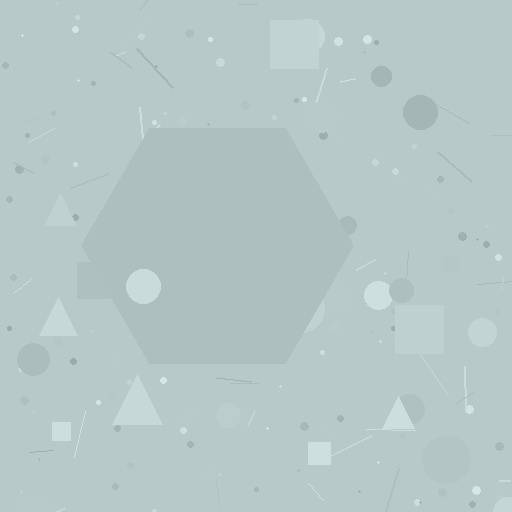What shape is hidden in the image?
A hexagon is hidden in the image.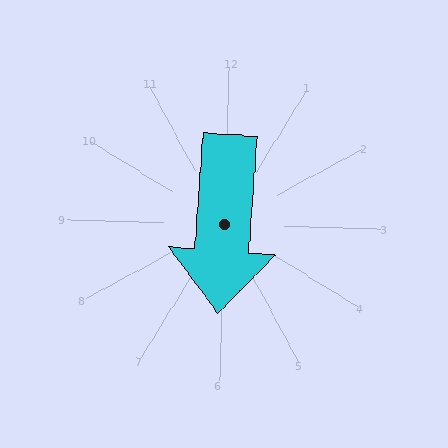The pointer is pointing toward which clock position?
Roughly 6 o'clock.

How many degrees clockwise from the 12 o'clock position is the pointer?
Approximately 182 degrees.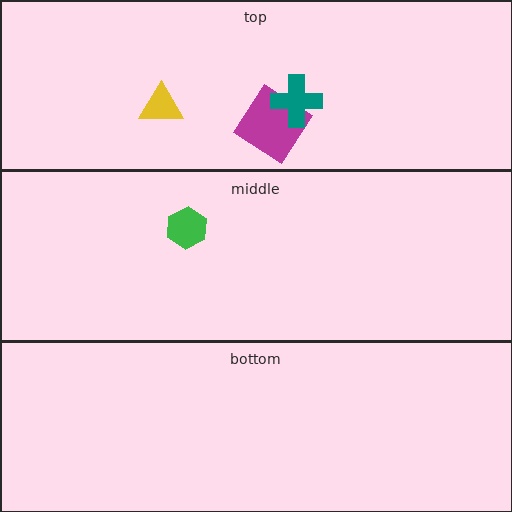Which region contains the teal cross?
The top region.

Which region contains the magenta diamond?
The top region.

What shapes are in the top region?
The magenta diamond, the teal cross, the yellow triangle.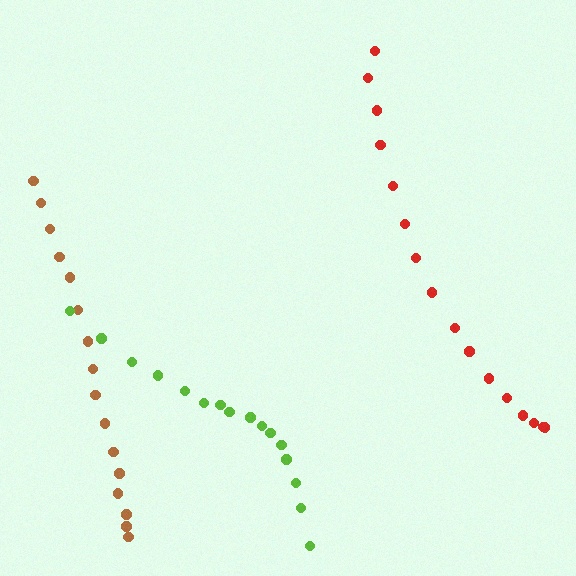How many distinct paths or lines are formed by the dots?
There are 3 distinct paths.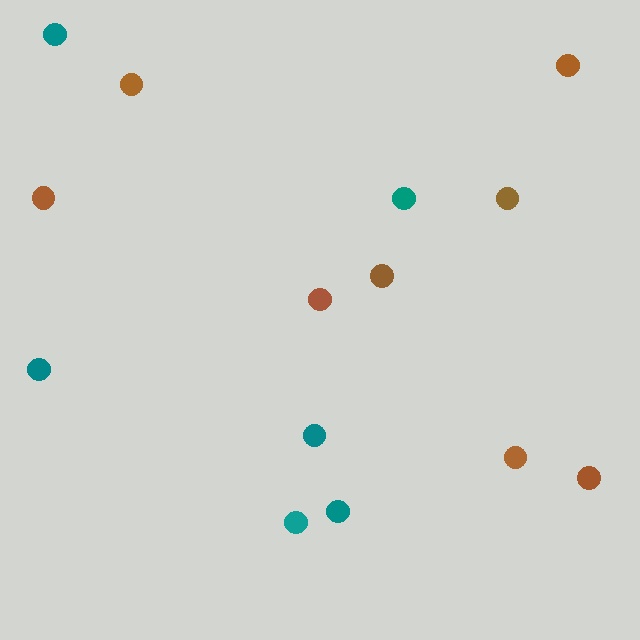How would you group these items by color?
There are 2 groups: one group of brown circles (8) and one group of teal circles (6).